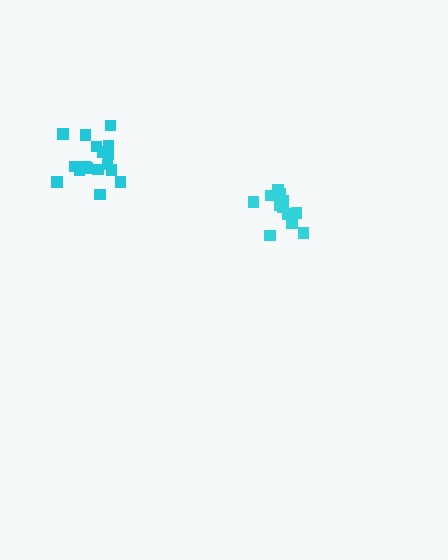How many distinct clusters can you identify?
There are 2 distinct clusters.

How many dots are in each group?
Group 1: 13 dots, Group 2: 19 dots (32 total).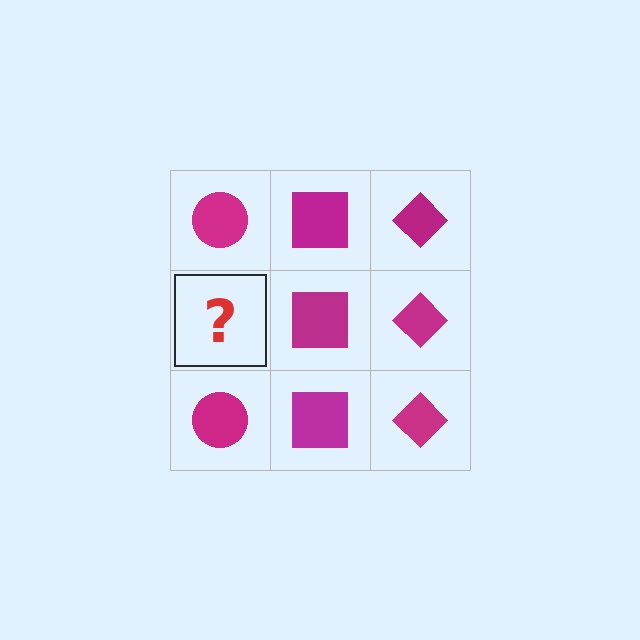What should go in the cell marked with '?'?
The missing cell should contain a magenta circle.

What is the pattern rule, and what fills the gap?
The rule is that each column has a consistent shape. The gap should be filled with a magenta circle.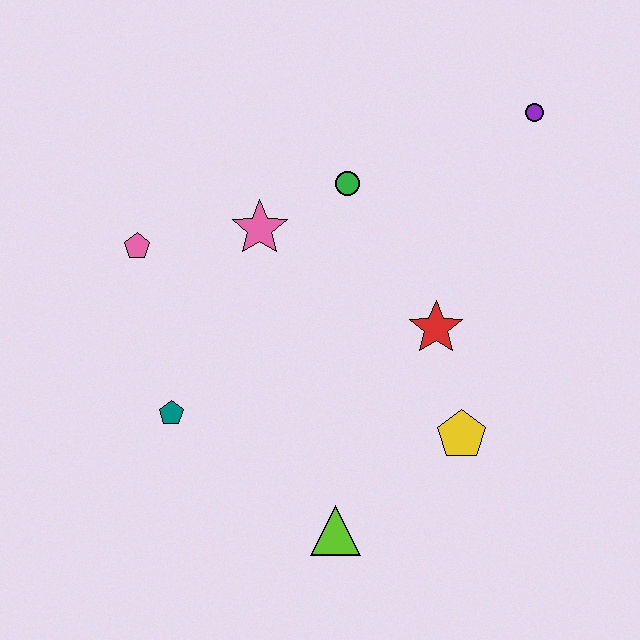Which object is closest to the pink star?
The green circle is closest to the pink star.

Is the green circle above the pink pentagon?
Yes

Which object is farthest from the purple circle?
The teal pentagon is farthest from the purple circle.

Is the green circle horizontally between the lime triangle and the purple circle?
Yes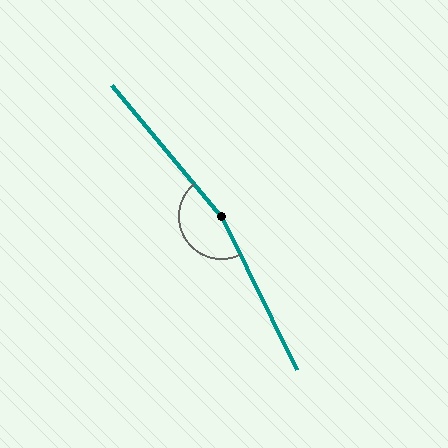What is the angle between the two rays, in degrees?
Approximately 167 degrees.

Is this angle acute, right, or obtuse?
It is obtuse.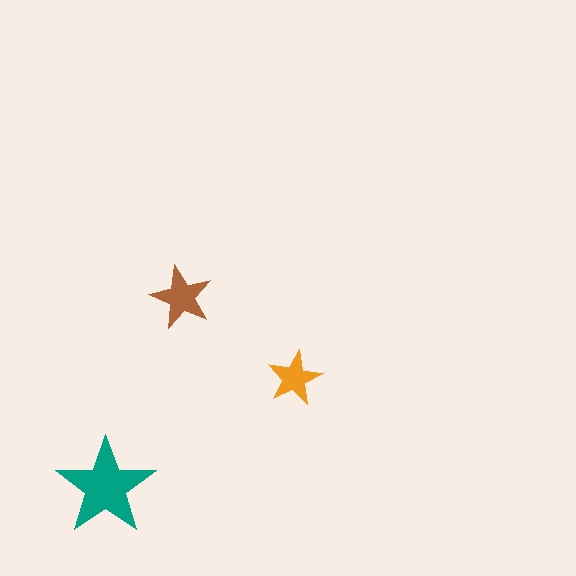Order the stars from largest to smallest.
the teal one, the brown one, the orange one.